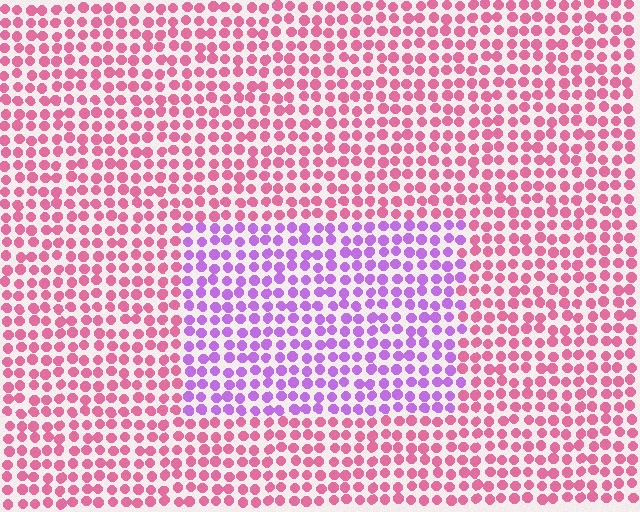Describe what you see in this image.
The image is filled with small pink elements in a uniform arrangement. A rectangle-shaped region is visible where the elements are tinted to a slightly different hue, forming a subtle color boundary.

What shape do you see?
I see a rectangle.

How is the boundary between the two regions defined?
The boundary is defined purely by a slight shift in hue (about 52 degrees). Spacing, size, and orientation are identical on both sides.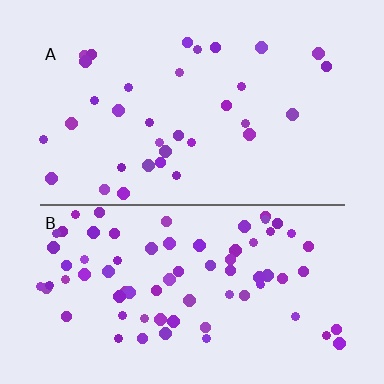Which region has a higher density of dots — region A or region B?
B (the bottom).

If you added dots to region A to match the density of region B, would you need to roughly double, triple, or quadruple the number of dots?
Approximately double.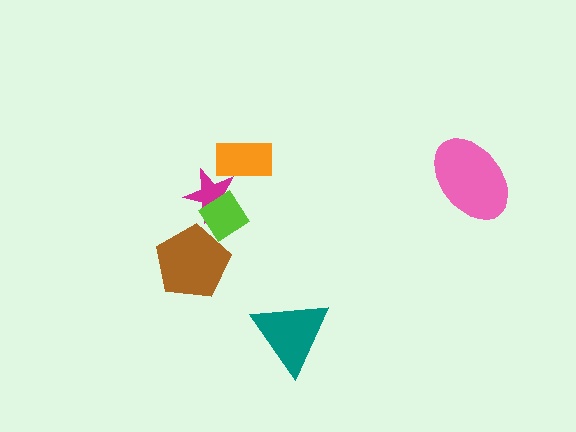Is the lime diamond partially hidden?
Yes, it is partially covered by another shape.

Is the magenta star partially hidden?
Yes, it is partially covered by another shape.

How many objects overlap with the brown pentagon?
1 object overlaps with the brown pentagon.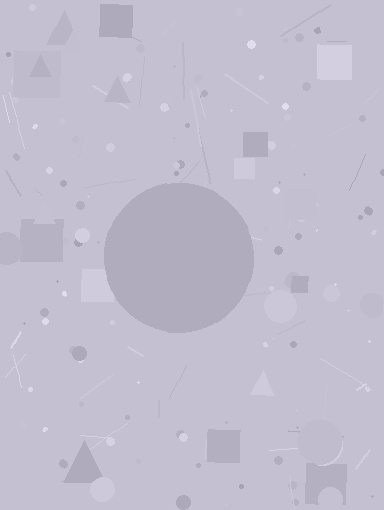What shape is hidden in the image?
A circle is hidden in the image.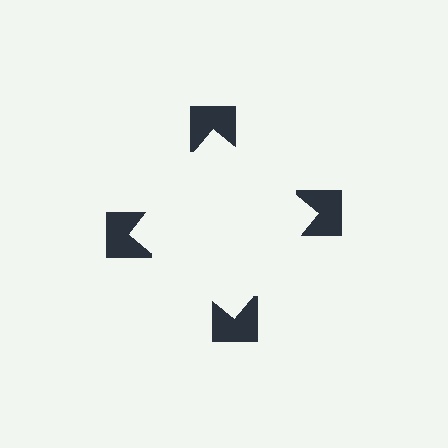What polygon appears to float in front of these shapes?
An illusory square — its edges are inferred from the aligned wedge cuts in the notched squares, not physically drawn.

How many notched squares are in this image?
There are 4 — one at each vertex of the illusory square.